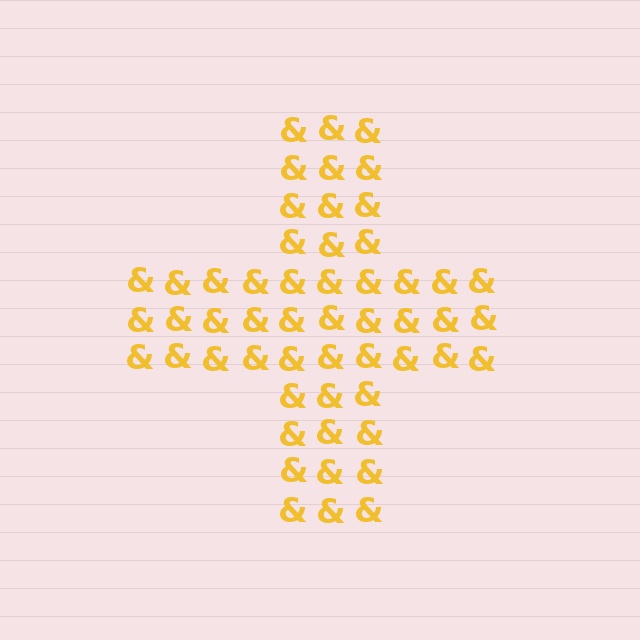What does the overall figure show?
The overall figure shows a cross.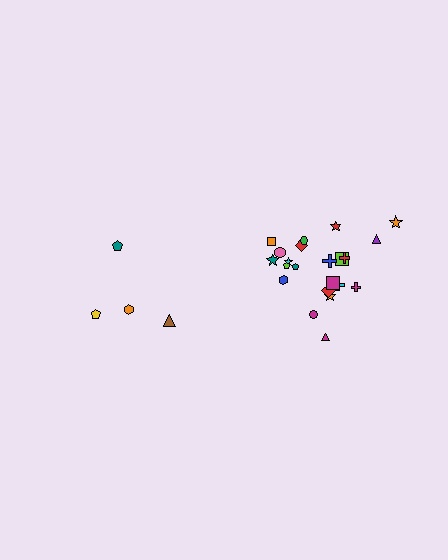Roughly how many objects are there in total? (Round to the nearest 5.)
Roughly 25 objects in total.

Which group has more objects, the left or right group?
The right group.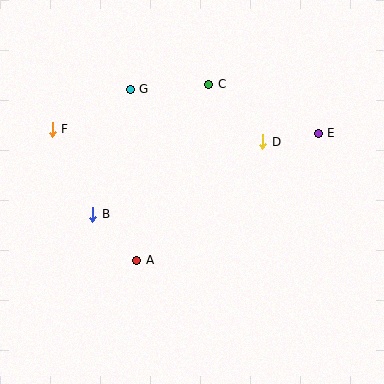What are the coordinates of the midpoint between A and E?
The midpoint between A and E is at (228, 197).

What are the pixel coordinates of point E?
Point E is at (318, 133).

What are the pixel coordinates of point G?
Point G is at (130, 89).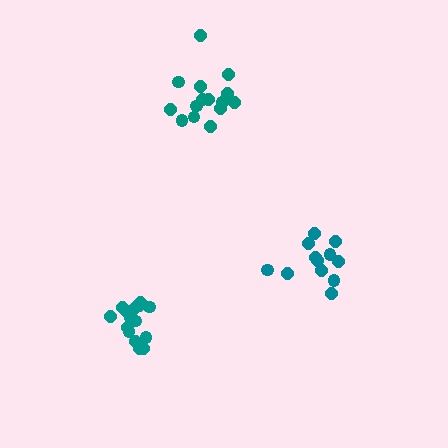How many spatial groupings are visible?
There are 3 spatial groupings.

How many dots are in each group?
Group 1: 15 dots, Group 2: 16 dots, Group 3: 12 dots (43 total).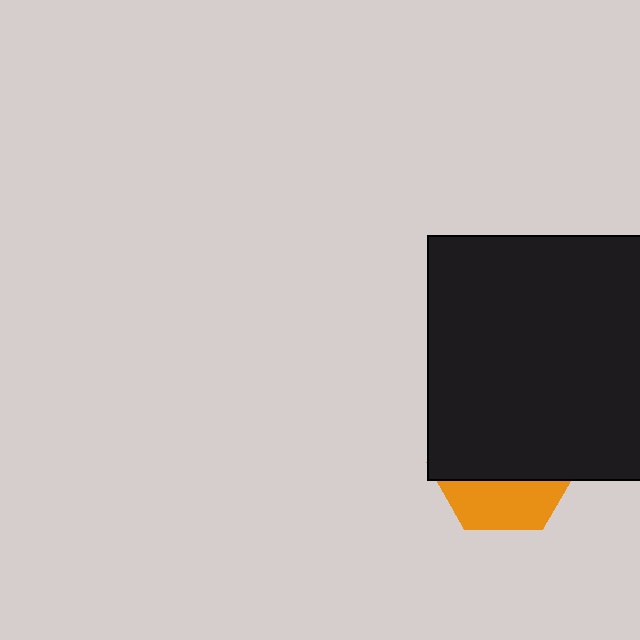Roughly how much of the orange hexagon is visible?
A small part of it is visible (roughly 32%).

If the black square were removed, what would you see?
You would see the complete orange hexagon.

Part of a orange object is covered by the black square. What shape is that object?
It is a hexagon.